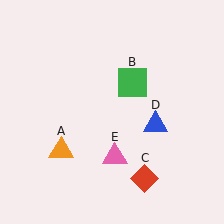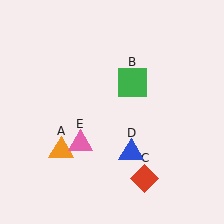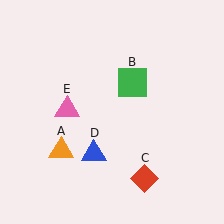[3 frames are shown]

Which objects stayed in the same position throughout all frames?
Orange triangle (object A) and green square (object B) and red diamond (object C) remained stationary.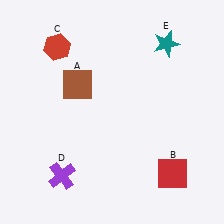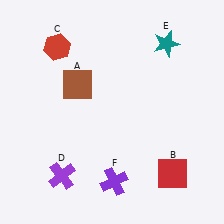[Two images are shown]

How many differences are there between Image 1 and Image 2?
There is 1 difference between the two images.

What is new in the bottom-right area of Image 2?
A purple cross (F) was added in the bottom-right area of Image 2.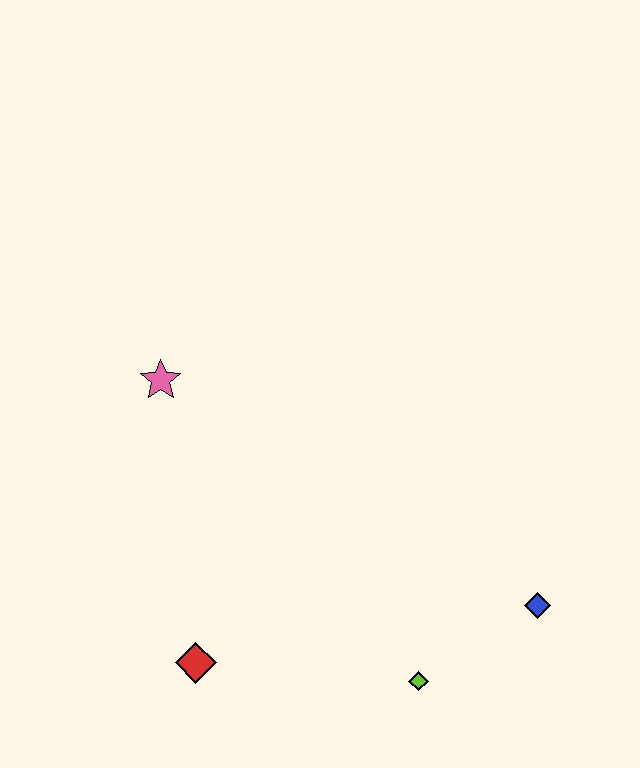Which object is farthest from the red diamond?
The blue diamond is farthest from the red diamond.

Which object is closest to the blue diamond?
The lime diamond is closest to the blue diamond.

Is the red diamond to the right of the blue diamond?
No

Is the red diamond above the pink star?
No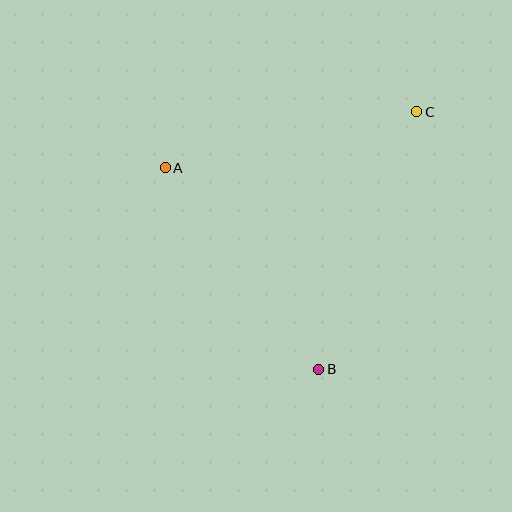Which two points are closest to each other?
Points A and B are closest to each other.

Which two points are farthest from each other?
Points B and C are farthest from each other.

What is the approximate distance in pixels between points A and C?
The distance between A and C is approximately 258 pixels.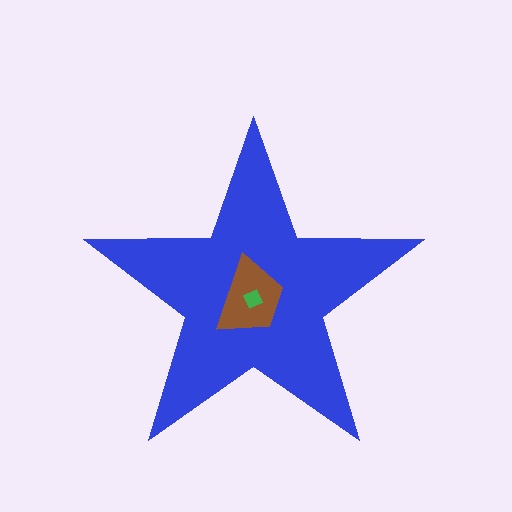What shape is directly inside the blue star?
The brown trapezoid.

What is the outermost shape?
The blue star.